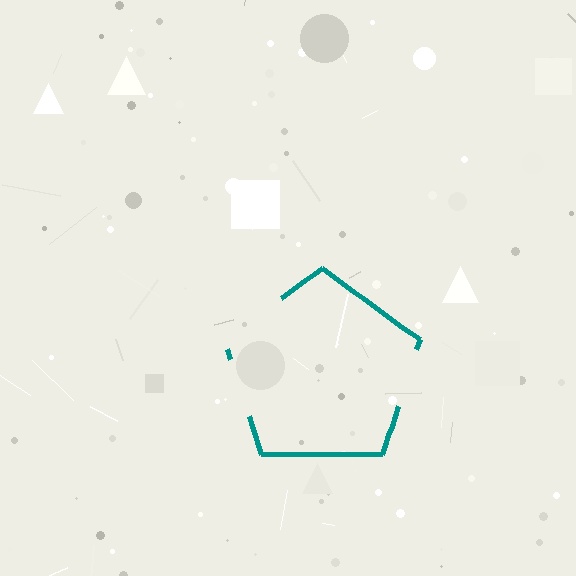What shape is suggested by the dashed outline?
The dashed outline suggests a pentagon.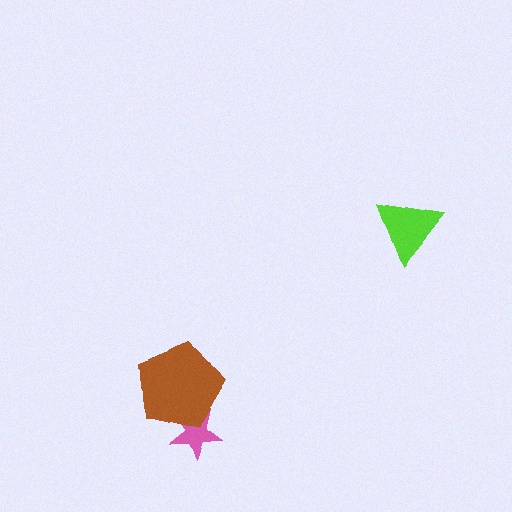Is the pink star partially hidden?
Yes, it is partially covered by another shape.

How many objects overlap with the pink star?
1 object overlaps with the pink star.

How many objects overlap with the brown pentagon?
1 object overlaps with the brown pentagon.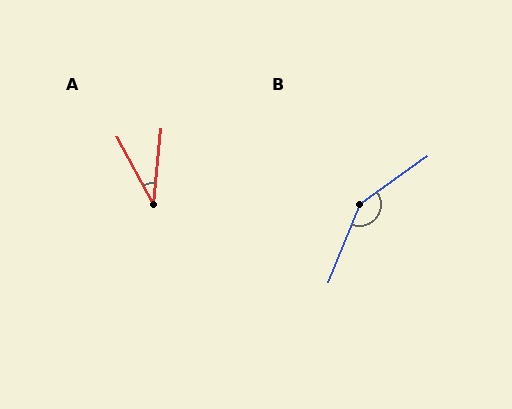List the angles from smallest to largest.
A (34°), B (147°).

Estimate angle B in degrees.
Approximately 147 degrees.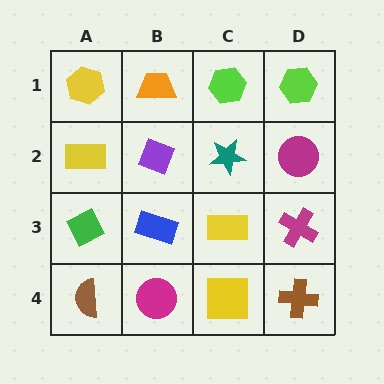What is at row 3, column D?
A magenta cross.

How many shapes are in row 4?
4 shapes.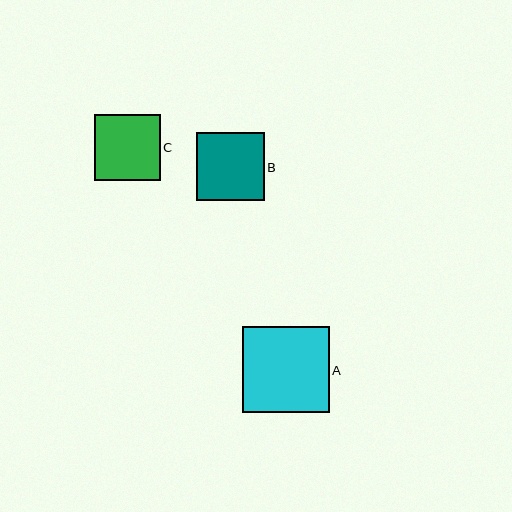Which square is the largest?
Square A is the largest with a size of approximately 86 pixels.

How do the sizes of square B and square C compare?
Square B and square C are approximately the same size.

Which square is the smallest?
Square C is the smallest with a size of approximately 66 pixels.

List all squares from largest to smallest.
From largest to smallest: A, B, C.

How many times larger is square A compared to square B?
Square A is approximately 1.3 times the size of square B.